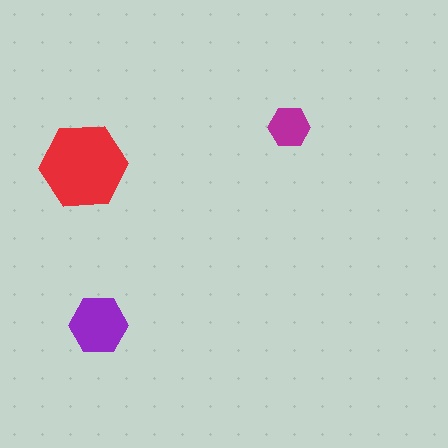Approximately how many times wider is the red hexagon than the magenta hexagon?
About 2 times wider.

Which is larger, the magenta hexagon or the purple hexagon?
The purple one.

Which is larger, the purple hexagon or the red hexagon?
The red one.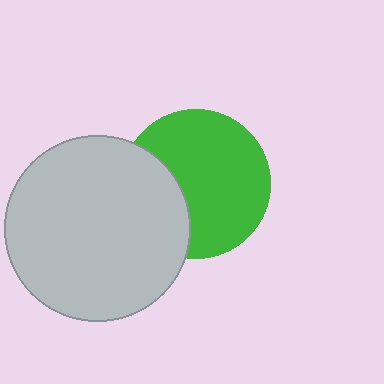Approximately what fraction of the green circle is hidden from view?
Roughly 30% of the green circle is hidden behind the light gray circle.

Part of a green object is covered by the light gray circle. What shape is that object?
It is a circle.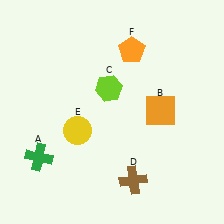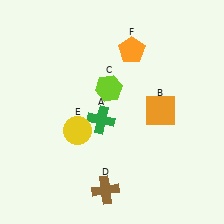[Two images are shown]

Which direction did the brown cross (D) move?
The brown cross (D) moved left.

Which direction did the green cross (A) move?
The green cross (A) moved right.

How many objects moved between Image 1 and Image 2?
2 objects moved between the two images.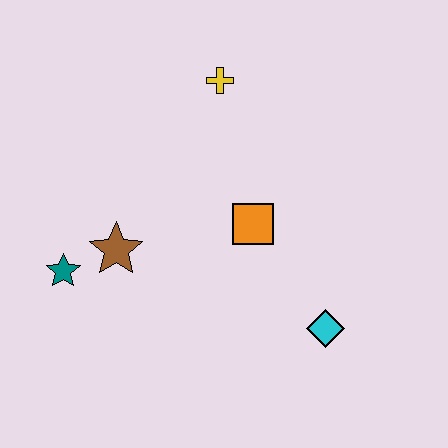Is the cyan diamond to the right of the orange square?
Yes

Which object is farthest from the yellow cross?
The cyan diamond is farthest from the yellow cross.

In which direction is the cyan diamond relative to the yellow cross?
The cyan diamond is below the yellow cross.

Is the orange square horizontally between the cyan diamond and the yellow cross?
Yes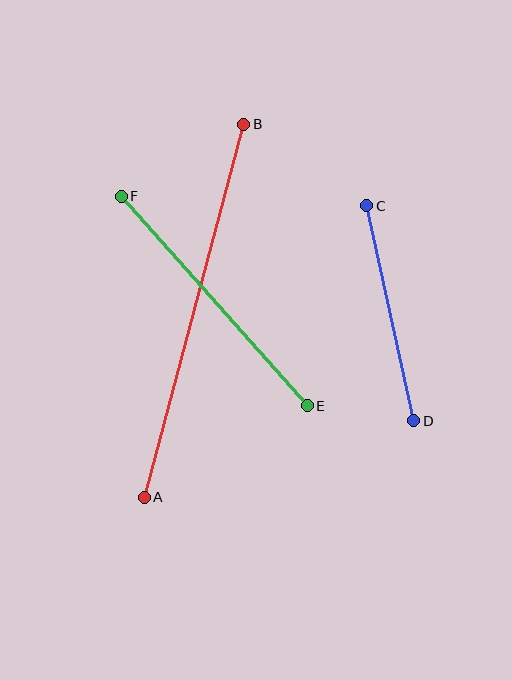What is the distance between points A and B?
The distance is approximately 386 pixels.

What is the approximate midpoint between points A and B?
The midpoint is at approximately (194, 311) pixels.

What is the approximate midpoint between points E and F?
The midpoint is at approximately (214, 301) pixels.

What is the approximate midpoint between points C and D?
The midpoint is at approximately (390, 313) pixels.